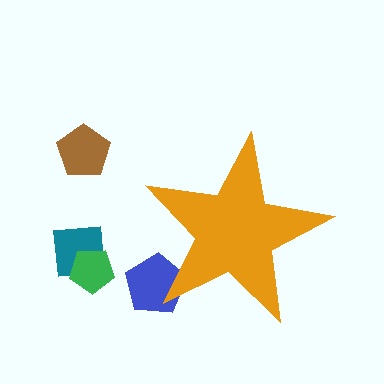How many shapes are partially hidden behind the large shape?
1 shape is partially hidden.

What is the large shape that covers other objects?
An orange star.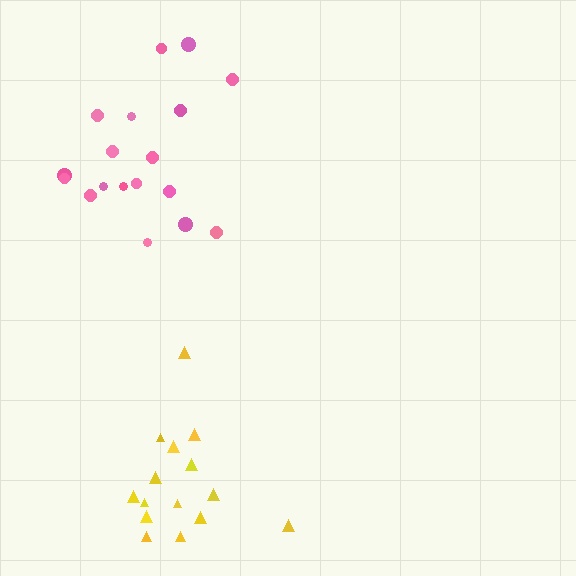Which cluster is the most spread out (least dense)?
Yellow.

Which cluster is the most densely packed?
Pink.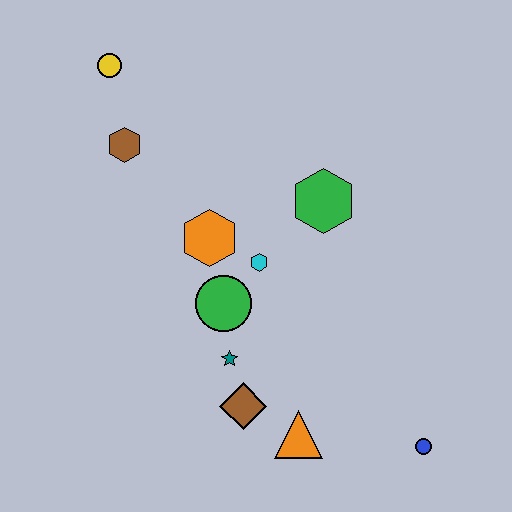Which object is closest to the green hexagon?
The cyan hexagon is closest to the green hexagon.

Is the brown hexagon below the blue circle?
No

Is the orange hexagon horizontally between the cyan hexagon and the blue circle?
No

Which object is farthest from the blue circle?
The yellow circle is farthest from the blue circle.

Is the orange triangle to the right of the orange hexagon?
Yes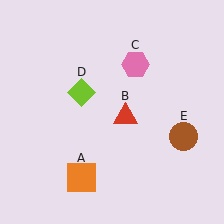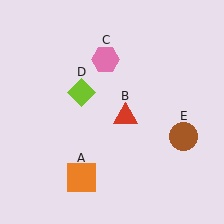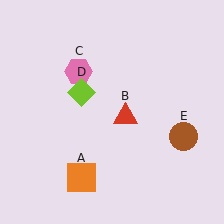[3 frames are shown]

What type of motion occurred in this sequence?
The pink hexagon (object C) rotated counterclockwise around the center of the scene.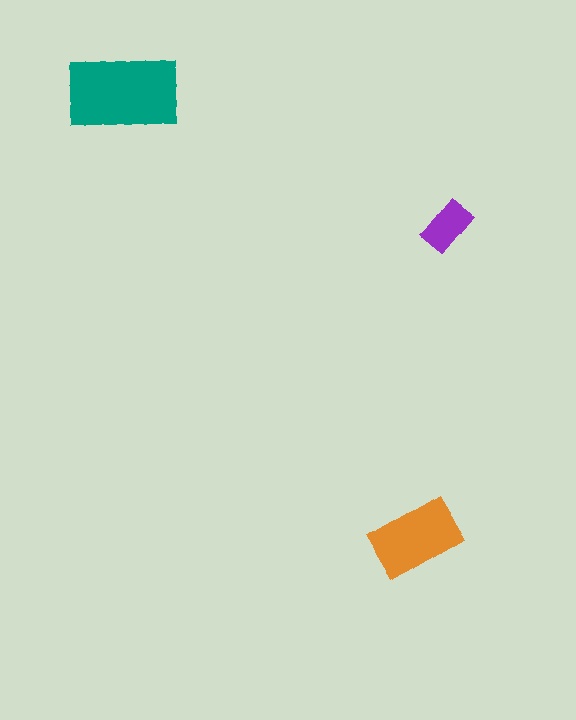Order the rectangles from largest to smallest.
the teal one, the orange one, the purple one.